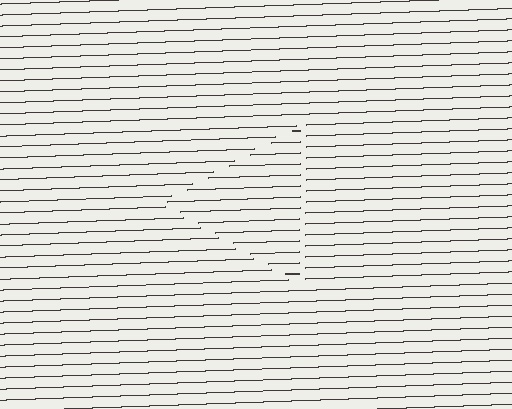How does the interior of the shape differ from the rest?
The interior of the shape contains the same grating, shifted by half a period — the contour is defined by the phase discontinuity where line-ends from the inner and outer gratings abut.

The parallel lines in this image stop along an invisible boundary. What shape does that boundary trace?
An illusory triangle. The interior of the shape contains the same grating, shifted by half a period — the contour is defined by the phase discontinuity where line-ends from the inner and outer gratings abut.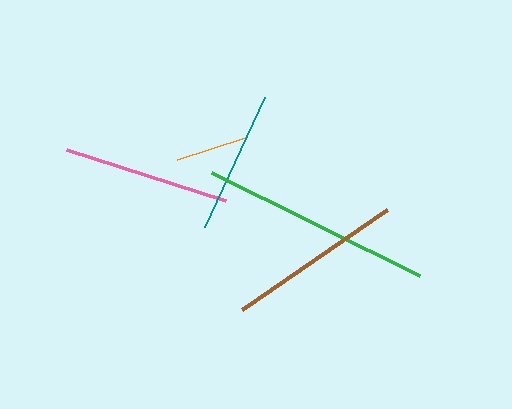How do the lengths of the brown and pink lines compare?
The brown and pink lines are approximately the same length.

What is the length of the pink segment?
The pink segment is approximately 166 pixels long.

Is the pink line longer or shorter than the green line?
The green line is longer than the pink line.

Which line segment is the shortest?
The orange line is the shortest at approximately 72 pixels.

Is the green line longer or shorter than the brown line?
The green line is longer than the brown line.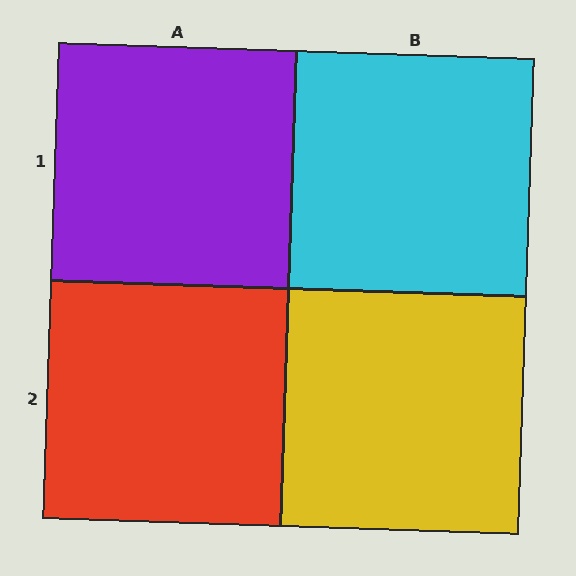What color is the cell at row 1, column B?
Cyan.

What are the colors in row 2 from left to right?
Red, yellow.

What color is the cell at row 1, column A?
Purple.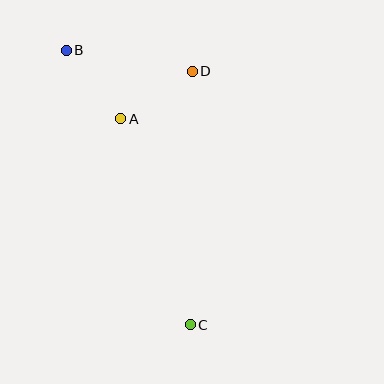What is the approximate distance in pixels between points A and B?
The distance between A and B is approximately 88 pixels.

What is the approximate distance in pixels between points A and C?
The distance between A and C is approximately 217 pixels.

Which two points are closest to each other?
Points A and D are closest to each other.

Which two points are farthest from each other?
Points B and C are farthest from each other.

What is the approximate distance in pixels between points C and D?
The distance between C and D is approximately 253 pixels.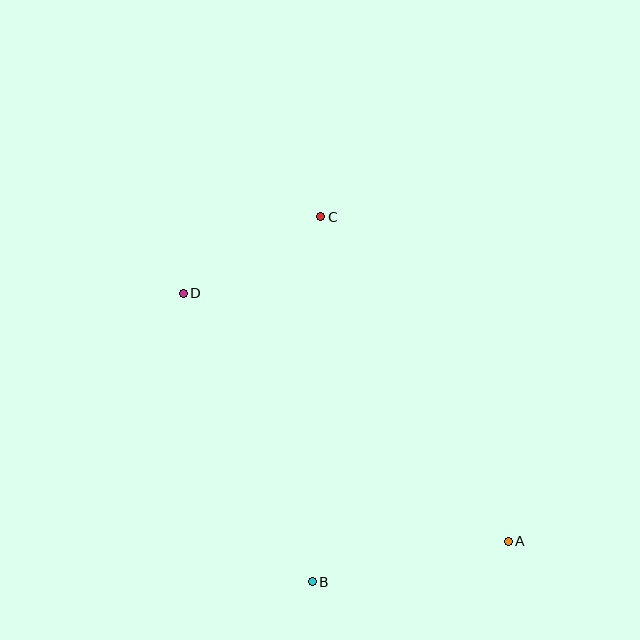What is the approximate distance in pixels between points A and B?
The distance between A and B is approximately 200 pixels.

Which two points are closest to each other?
Points C and D are closest to each other.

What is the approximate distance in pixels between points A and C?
The distance between A and C is approximately 375 pixels.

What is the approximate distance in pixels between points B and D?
The distance between B and D is approximately 316 pixels.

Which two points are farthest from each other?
Points A and D are farthest from each other.